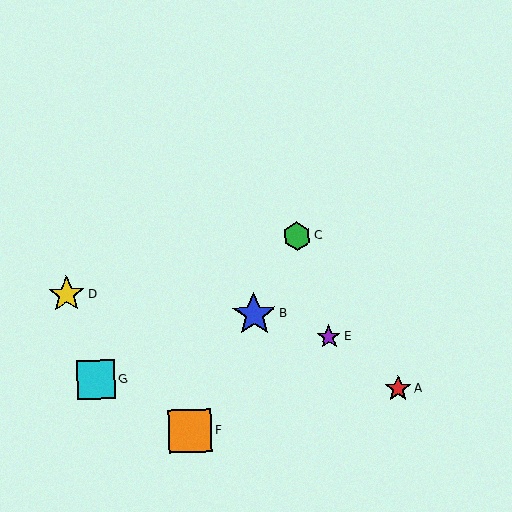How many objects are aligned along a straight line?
3 objects (B, C, F) are aligned along a straight line.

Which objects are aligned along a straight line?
Objects B, C, F are aligned along a straight line.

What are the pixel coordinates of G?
Object G is at (96, 379).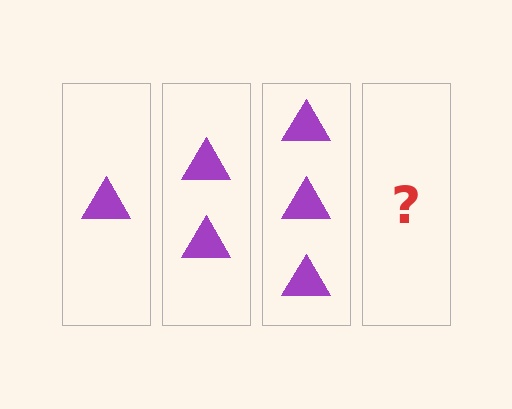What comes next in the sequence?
The next element should be 4 triangles.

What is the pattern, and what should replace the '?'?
The pattern is that each step adds one more triangle. The '?' should be 4 triangles.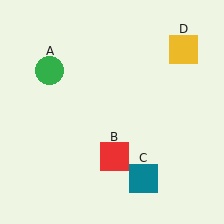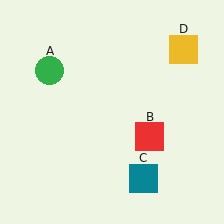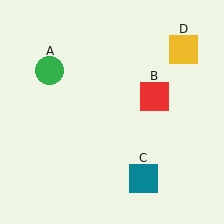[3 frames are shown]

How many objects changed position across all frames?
1 object changed position: red square (object B).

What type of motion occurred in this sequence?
The red square (object B) rotated counterclockwise around the center of the scene.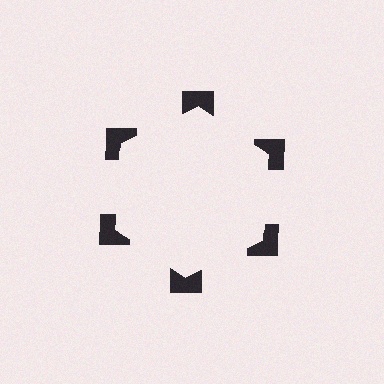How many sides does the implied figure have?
6 sides.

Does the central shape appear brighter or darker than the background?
It typically appears slightly brighter than the background, even though no actual brightness change is drawn.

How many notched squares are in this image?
There are 6 — one at each vertex of the illusory hexagon.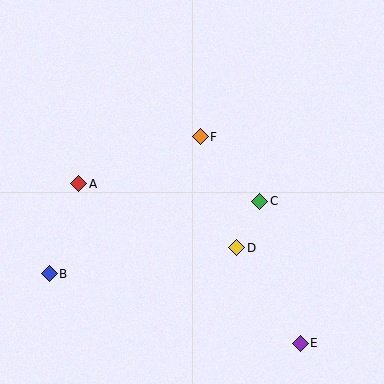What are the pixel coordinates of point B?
Point B is at (49, 274).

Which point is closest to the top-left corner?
Point A is closest to the top-left corner.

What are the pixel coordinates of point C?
Point C is at (260, 201).